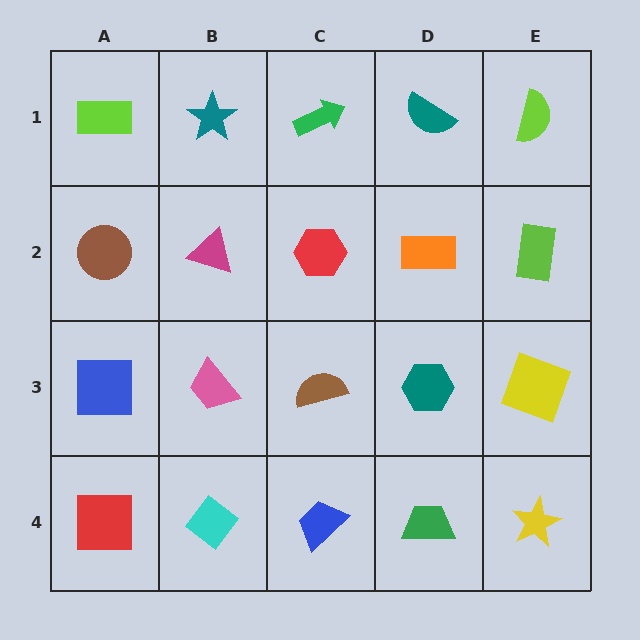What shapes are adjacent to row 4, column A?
A blue square (row 3, column A), a cyan diamond (row 4, column B).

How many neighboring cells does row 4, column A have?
2.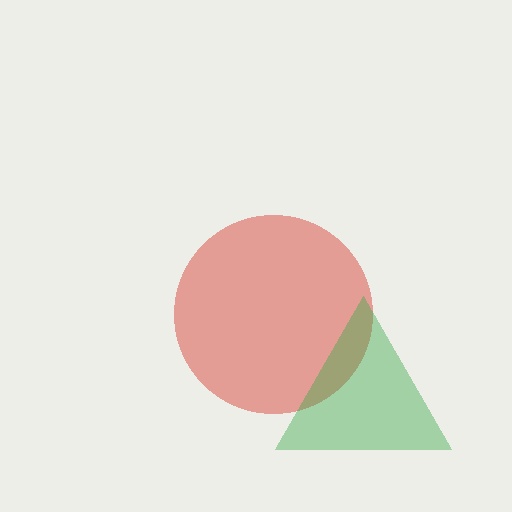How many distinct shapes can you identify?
There are 2 distinct shapes: a red circle, a green triangle.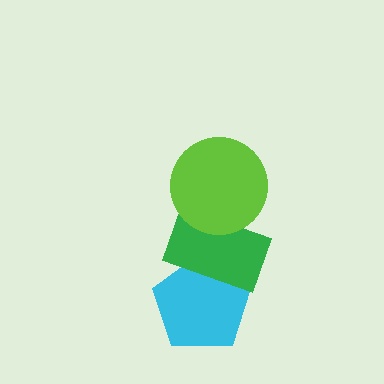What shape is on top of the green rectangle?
The lime circle is on top of the green rectangle.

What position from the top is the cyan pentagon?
The cyan pentagon is 3rd from the top.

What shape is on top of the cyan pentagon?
The green rectangle is on top of the cyan pentagon.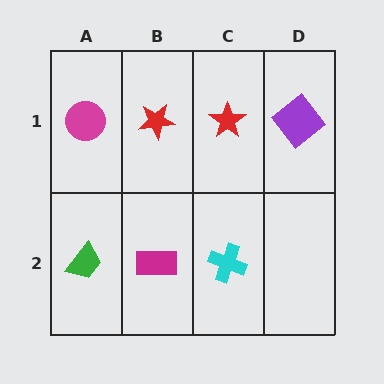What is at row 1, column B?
A red star.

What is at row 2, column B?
A magenta rectangle.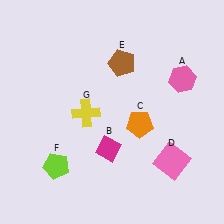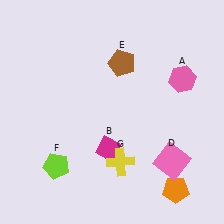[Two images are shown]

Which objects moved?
The objects that moved are: the orange pentagon (C), the yellow cross (G).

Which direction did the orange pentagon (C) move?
The orange pentagon (C) moved down.